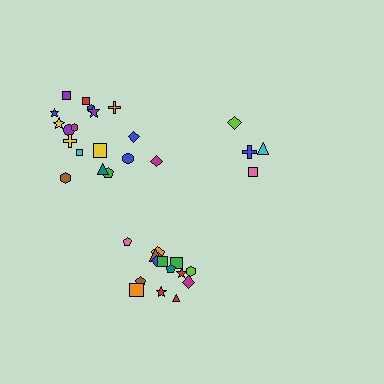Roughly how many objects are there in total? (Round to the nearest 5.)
Roughly 35 objects in total.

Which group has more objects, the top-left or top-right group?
The top-left group.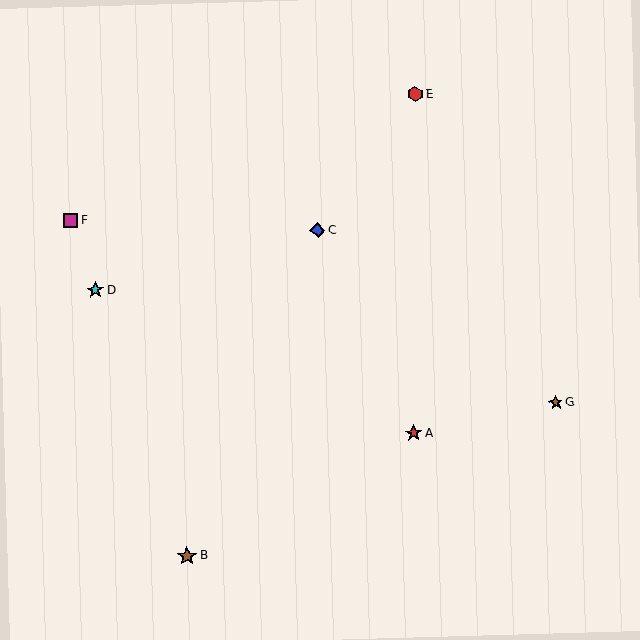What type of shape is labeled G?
Shape G is a brown star.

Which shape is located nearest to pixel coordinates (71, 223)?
The magenta square (labeled F) at (71, 220) is nearest to that location.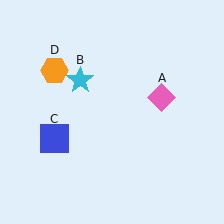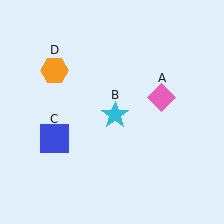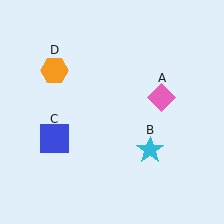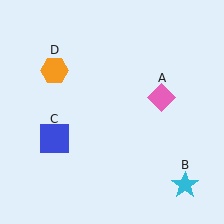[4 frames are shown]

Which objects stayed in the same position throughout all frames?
Pink diamond (object A) and blue square (object C) and orange hexagon (object D) remained stationary.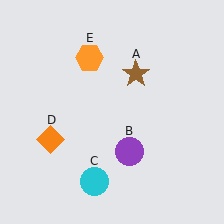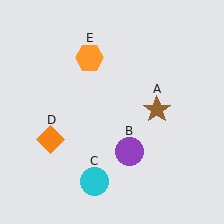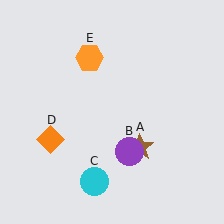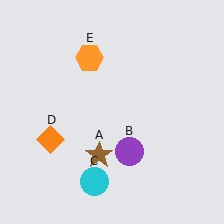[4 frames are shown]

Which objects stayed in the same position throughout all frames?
Purple circle (object B) and cyan circle (object C) and orange diamond (object D) and orange hexagon (object E) remained stationary.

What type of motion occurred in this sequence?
The brown star (object A) rotated clockwise around the center of the scene.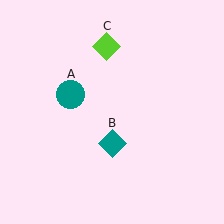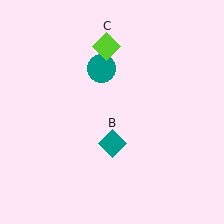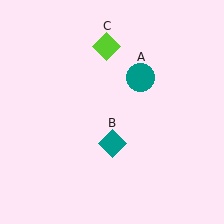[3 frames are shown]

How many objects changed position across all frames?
1 object changed position: teal circle (object A).